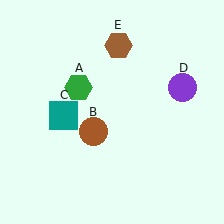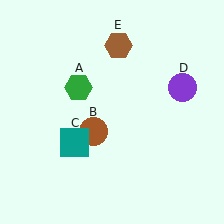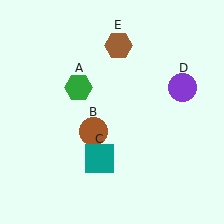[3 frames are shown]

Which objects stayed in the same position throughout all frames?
Green hexagon (object A) and brown circle (object B) and purple circle (object D) and brown hexagon (object E) remained stationary.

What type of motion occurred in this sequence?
The teal square (object C) rotated counterclockwise around the center of the scene.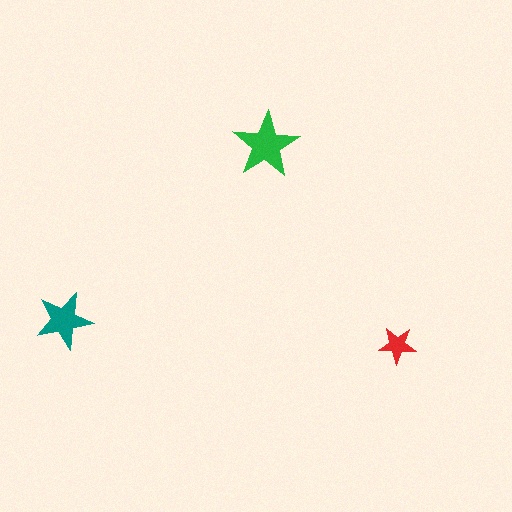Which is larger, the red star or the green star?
The green one.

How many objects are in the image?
There are 3 objects in the image.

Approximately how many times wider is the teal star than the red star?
About 1.5 times wider.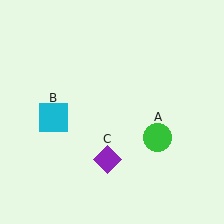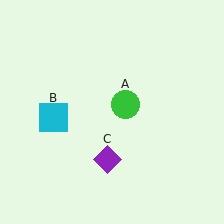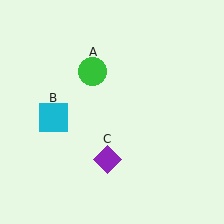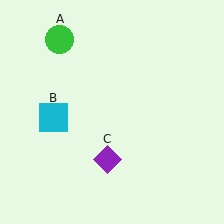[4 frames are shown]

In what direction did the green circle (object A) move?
The green circle (object A) moved up and to the left.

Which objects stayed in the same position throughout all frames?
Cyan square (object B) and purple diamond (object C) remained stationary.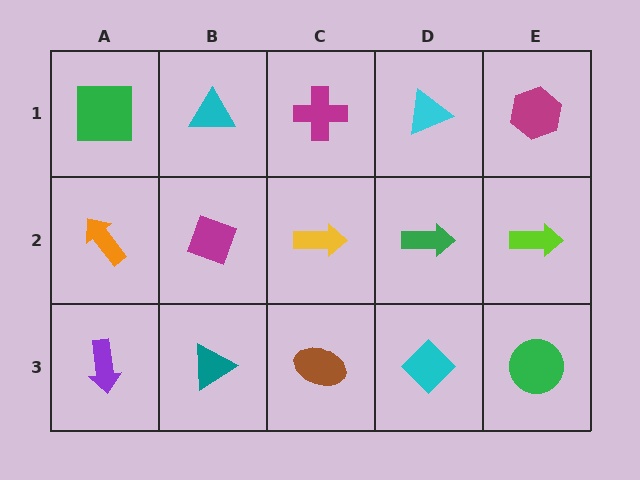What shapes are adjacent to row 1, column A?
An orange arrow (row 2, column A), a cyan triangle (row 1, column B).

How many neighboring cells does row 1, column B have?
3.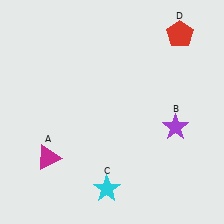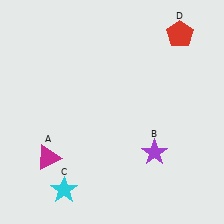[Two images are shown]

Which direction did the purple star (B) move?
The purple star (B) moved down.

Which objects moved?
The objects that moved are: the purple star (B), the cyan star (C).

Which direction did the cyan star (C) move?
The cyan star (C) moved left.